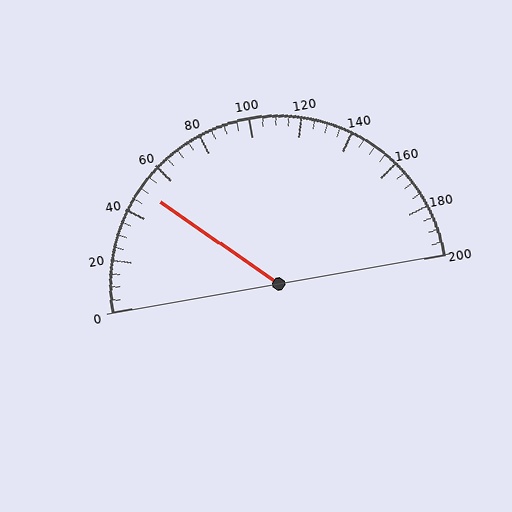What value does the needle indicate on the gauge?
The needle indicates approximately 50.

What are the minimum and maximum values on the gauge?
The gauge ranges from 0 to 200.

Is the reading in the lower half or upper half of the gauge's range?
The reading is in the lower half of the range (0 to 200).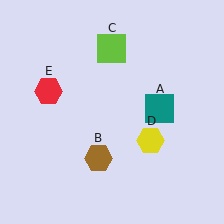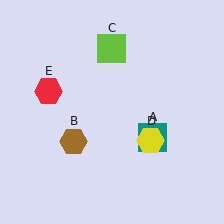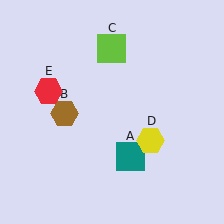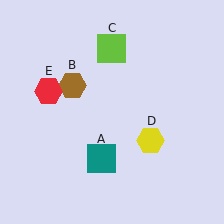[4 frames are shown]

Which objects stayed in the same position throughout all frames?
Lime square (object C) and yellow hexagon (object D) and red hexagon (object E) remained stationary.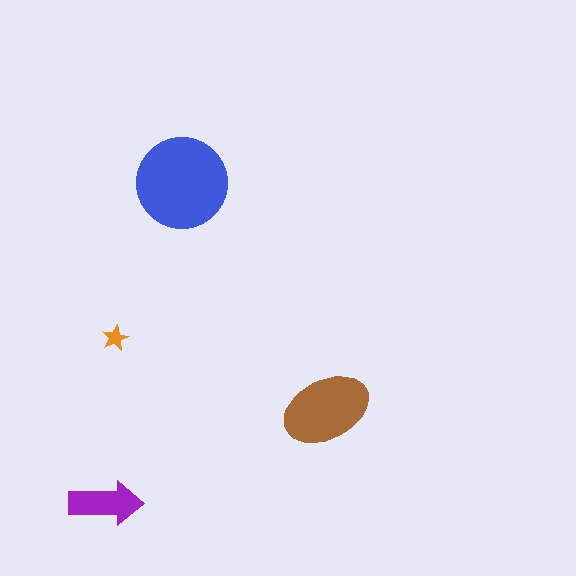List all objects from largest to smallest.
The blue circle, the brown ellipse, the purple arrow, the orange star.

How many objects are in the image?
There are 4 objects in the image.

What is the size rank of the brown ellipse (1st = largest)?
2nd.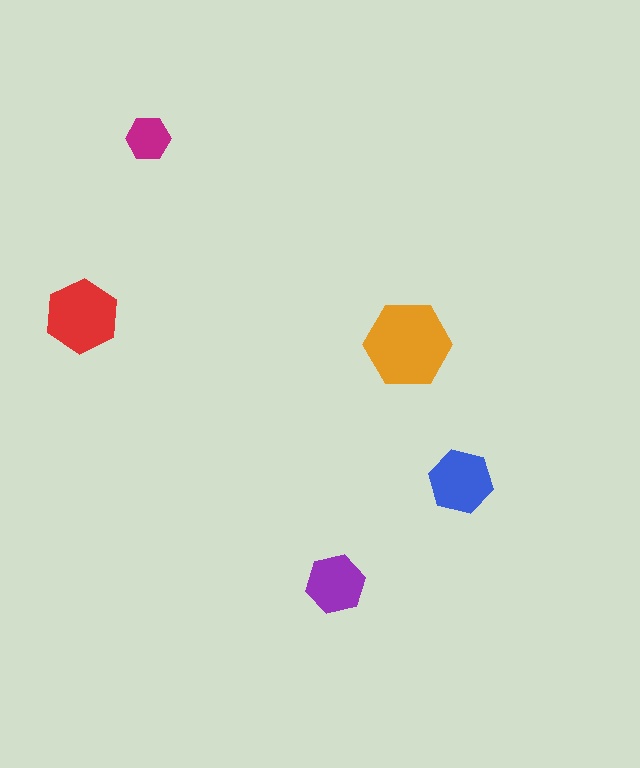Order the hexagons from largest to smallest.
the orange one, the red one, the blue one, the purple one, the magenta one.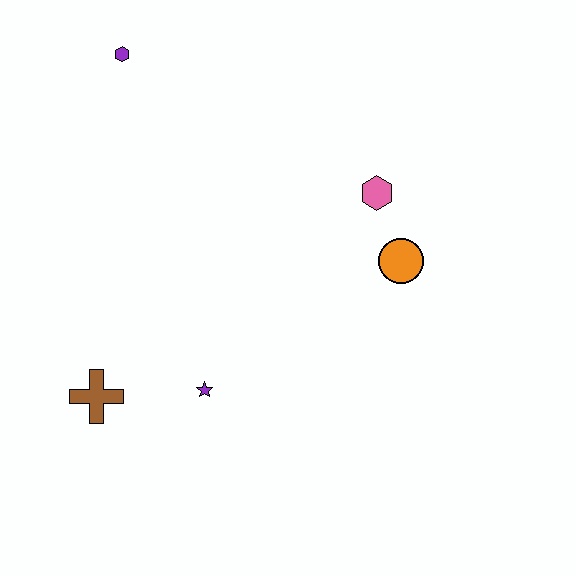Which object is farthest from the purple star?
The purple hexagon is farthest from the purple star.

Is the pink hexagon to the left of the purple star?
No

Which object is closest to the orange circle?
The pink hexagon is closest to the orange circle.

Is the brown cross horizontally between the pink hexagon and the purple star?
No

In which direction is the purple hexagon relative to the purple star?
The purple hexagon is above the purple star.